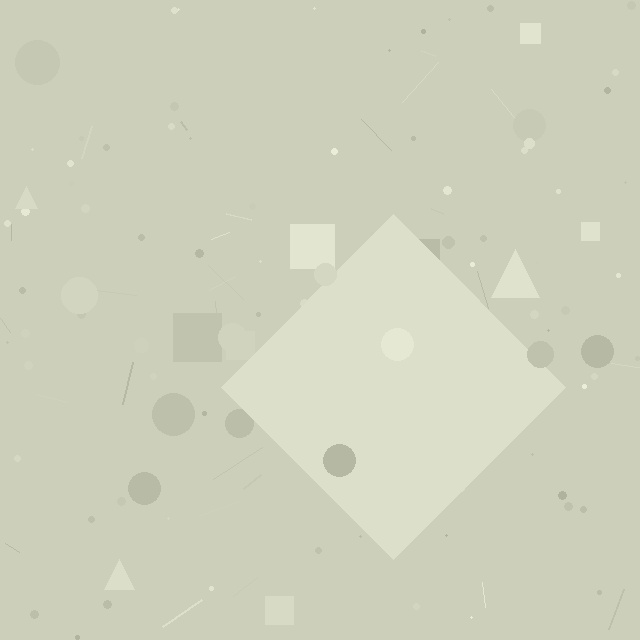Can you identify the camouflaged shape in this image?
The camouflaged shape is a diamond.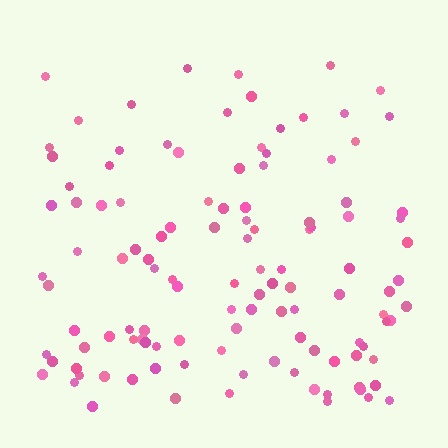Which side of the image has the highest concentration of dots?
The bottom.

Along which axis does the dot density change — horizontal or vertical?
Vertical.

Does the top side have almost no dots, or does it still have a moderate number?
Still a moderate number, just noticeably fewer than the bottom.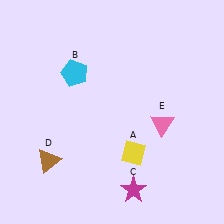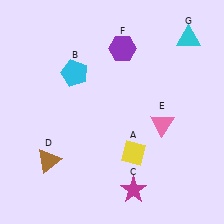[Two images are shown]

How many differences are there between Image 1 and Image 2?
There are 2 differences between the two images.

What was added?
A purple hexagon (F), a cyan triangle (G) were added in Image 2.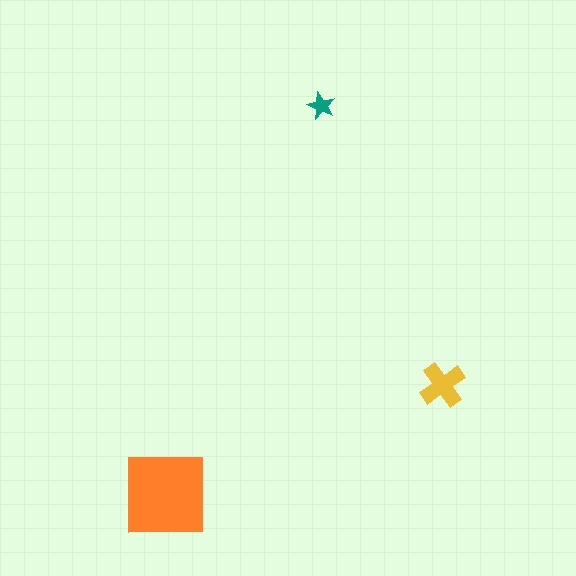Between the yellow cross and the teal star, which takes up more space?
The yellow cross.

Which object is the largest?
The orange square.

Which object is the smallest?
The teal star.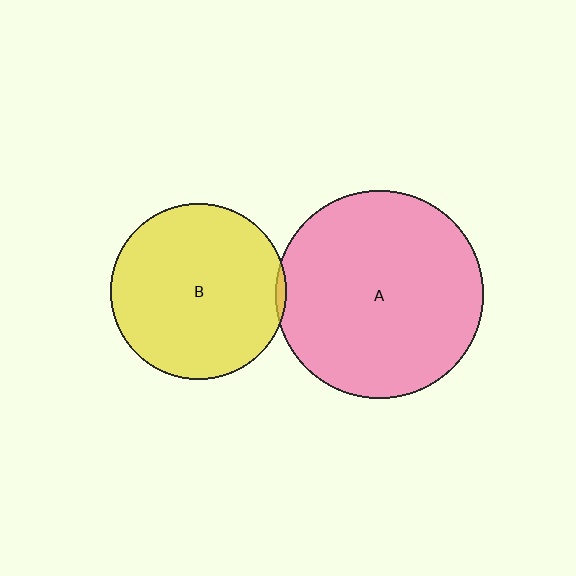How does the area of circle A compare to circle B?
Approximately 1.4 times.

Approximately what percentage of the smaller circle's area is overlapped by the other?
Approximately 5%.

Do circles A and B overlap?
Yes.